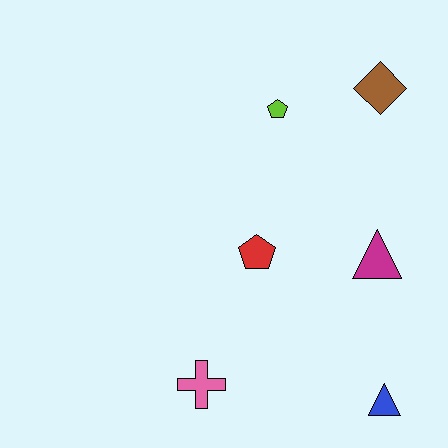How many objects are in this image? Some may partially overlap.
There are 6 objects.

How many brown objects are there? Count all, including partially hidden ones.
There is 1 brown object.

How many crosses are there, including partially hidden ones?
There is 1 cross.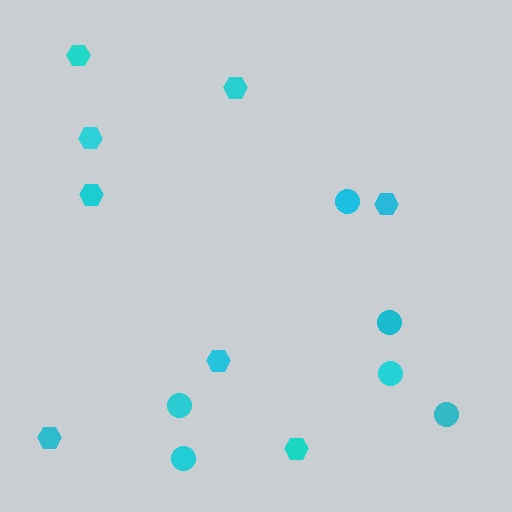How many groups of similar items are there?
There are 2 groups: one group of hexagons (8) and one group of circles (6).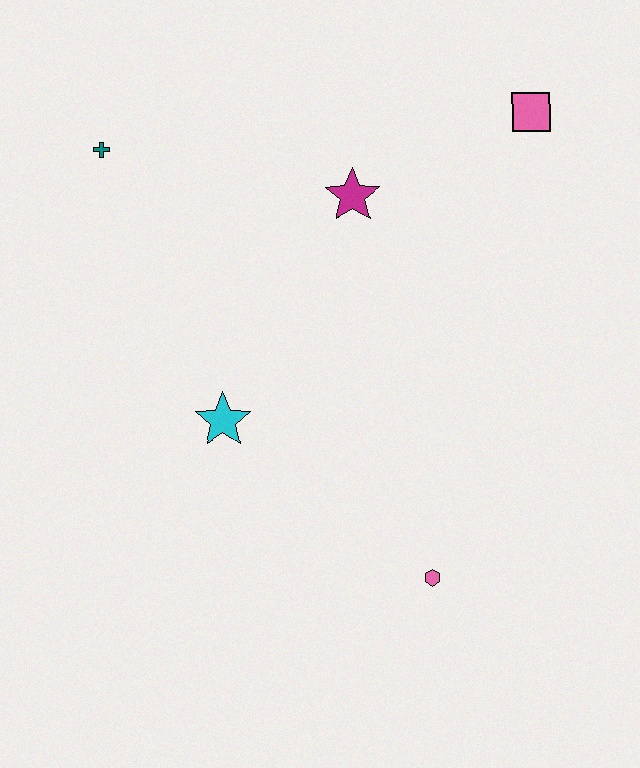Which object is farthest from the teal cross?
The pink hexagon is farthest from the teal cross.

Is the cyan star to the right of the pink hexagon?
No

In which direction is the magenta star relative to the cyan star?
The magenta star is above the cyan star.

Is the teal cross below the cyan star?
No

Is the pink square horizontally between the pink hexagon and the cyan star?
No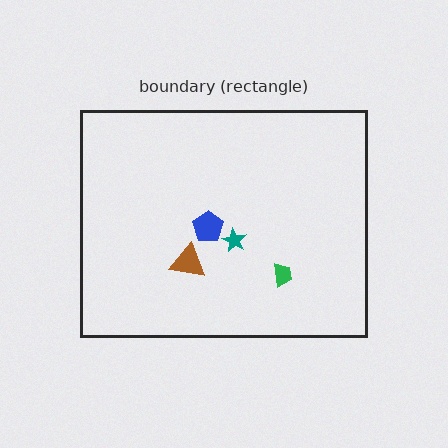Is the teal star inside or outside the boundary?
Inside.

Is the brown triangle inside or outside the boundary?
Inside.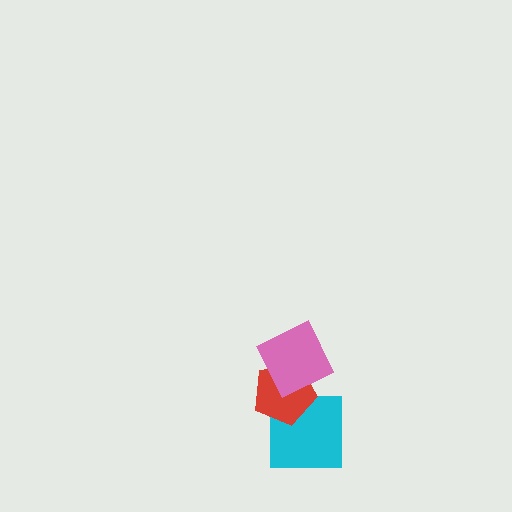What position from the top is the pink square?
The pink square is 1st from the top.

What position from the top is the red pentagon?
The red pentagon is 2nd from the top.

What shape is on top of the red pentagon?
The pink square is on top of the red pentagon.